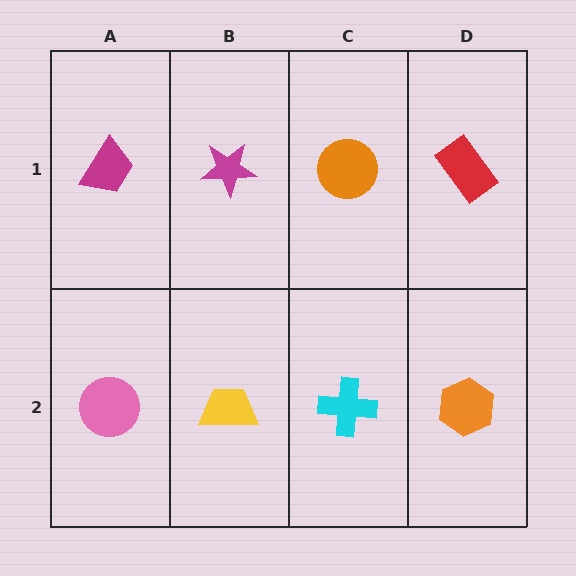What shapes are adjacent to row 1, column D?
An orange hexagon (row 2, column D), an orange circle (row 1, column C).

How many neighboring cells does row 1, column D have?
2.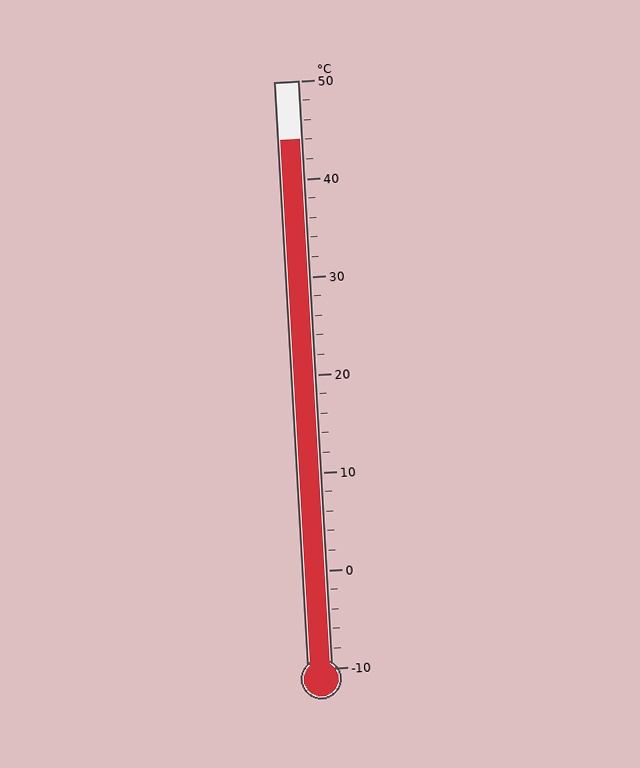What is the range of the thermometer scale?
The thermometer scale ranges from -10°C to 50°C.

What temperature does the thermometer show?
The thermometer shows approximately 44°C.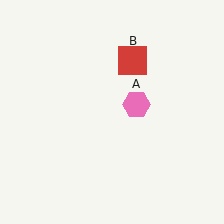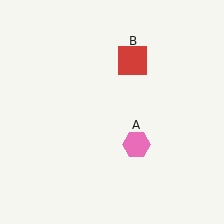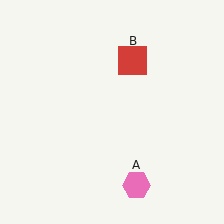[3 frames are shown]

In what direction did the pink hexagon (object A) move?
The pink hexagon (object A) moved down.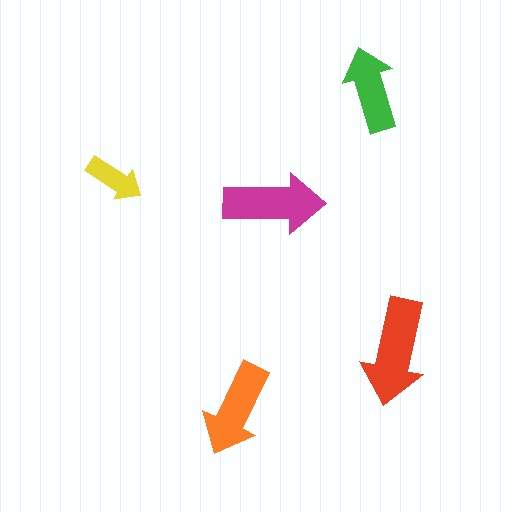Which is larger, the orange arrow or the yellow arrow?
The orange one.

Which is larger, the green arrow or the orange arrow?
The orange one.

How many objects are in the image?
There are 5 objects in the image.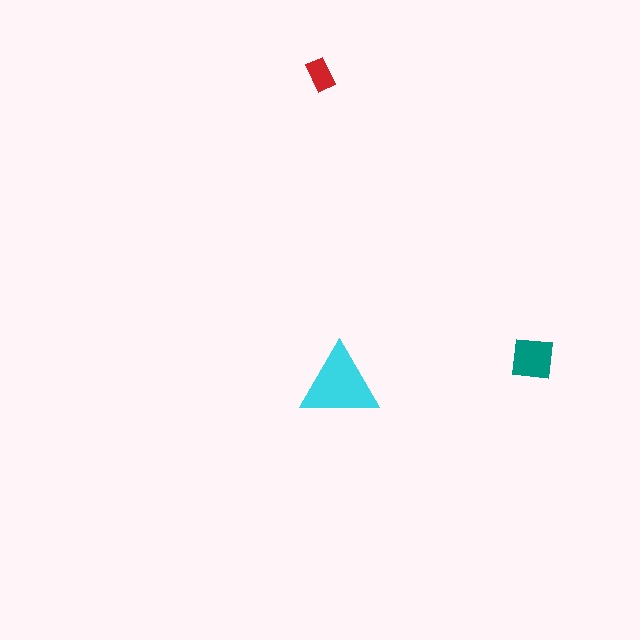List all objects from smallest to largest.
The red rectangle, the teal square, the cyan triangle.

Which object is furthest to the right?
The teal square is rightmost.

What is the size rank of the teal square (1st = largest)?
2nd.